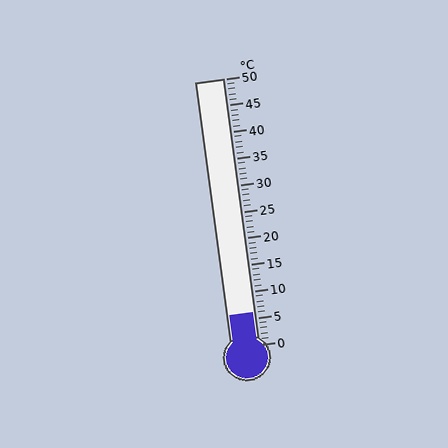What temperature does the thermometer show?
The thermometer shows approximately 6°C.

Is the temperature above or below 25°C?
The temperature is below 25°C.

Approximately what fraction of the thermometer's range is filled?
The thermometer is filled to approximately 10% of its range.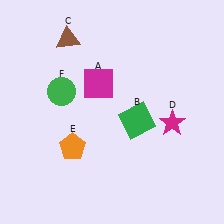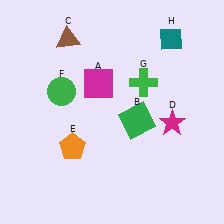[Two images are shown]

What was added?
A green cross (G), a teal diamond (H) were added in Image 2.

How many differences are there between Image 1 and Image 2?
There are 2 differences between the two images.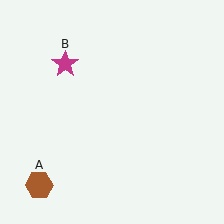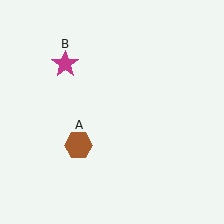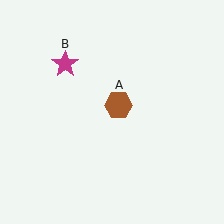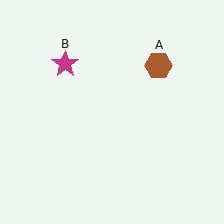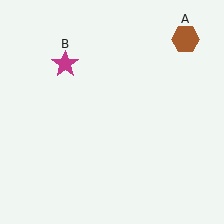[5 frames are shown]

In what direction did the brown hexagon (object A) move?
The brown hexagon (object A) moved up and to the right.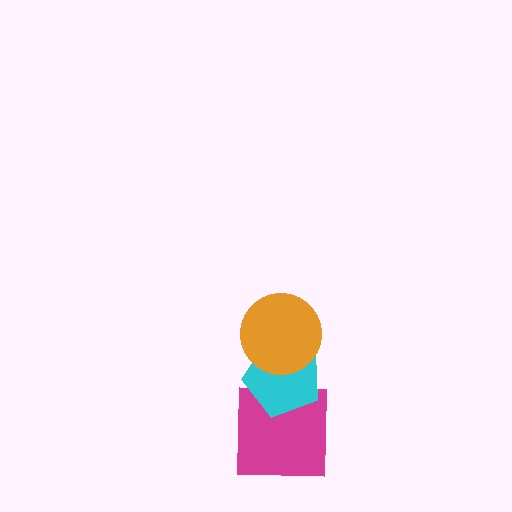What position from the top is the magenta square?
The magenta square is 3rd from the top.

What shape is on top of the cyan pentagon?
The orange circle is on top of the cyan pentagon.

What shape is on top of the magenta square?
The cyan pentagon is on top of the magenta square.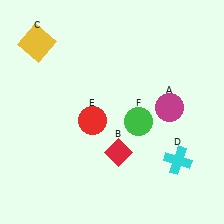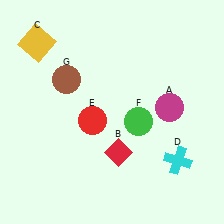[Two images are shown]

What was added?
A brown circle (G) was added in Image 2.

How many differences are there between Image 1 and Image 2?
There is 1 difference between the two images.